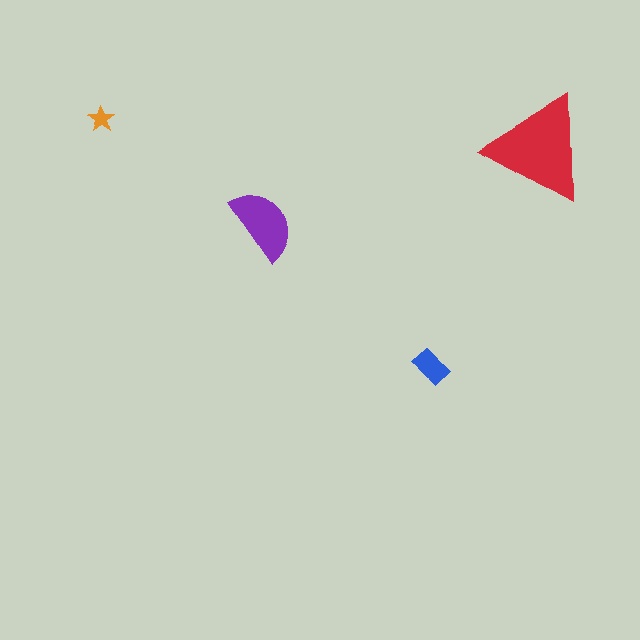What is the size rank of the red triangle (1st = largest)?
1st.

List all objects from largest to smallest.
The red triangle, the purple semicircle, the blue rectangle, the orange star.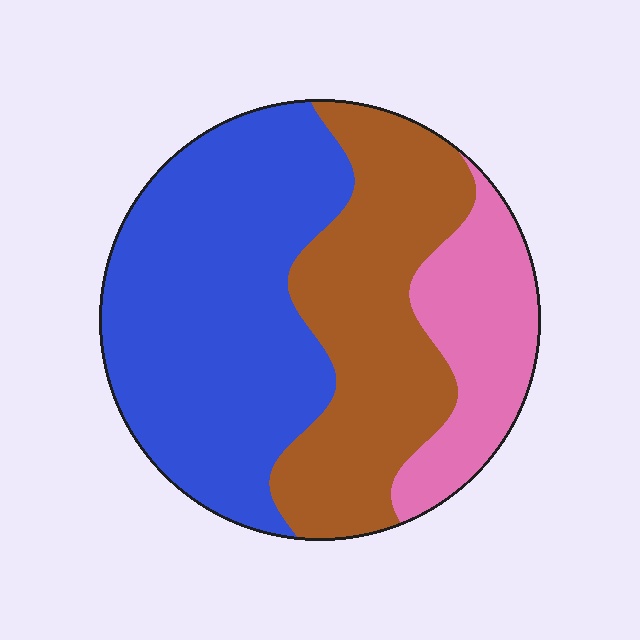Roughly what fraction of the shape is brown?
Brown covers about 35% of the shape.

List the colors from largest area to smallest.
From largest to smallest: blue, brown, pink.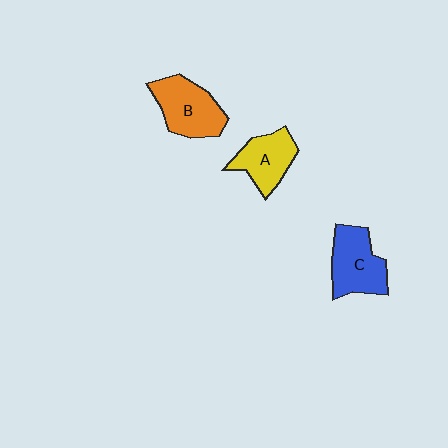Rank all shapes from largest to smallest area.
From largest to smallest: B (orange), C (blue), A (yellow).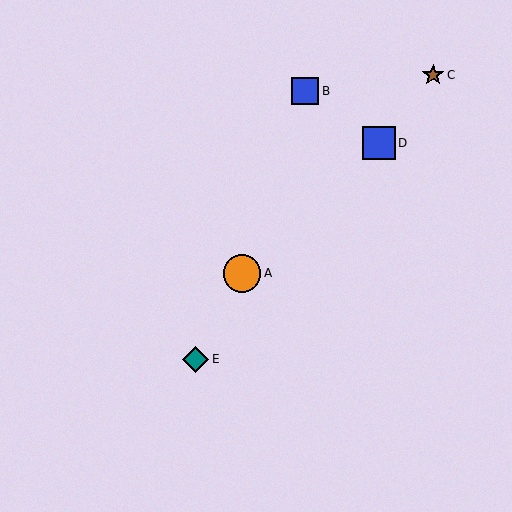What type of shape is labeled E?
Shape E is a teal diamond.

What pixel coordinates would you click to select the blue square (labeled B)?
Click at (305, 91) to select the blue square B.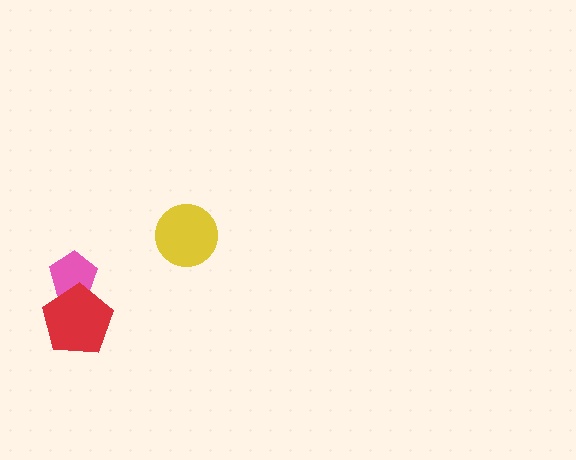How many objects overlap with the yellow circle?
0 objects overlap with the yellow circle.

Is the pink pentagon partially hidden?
Yes, it is partially covered by another shape.